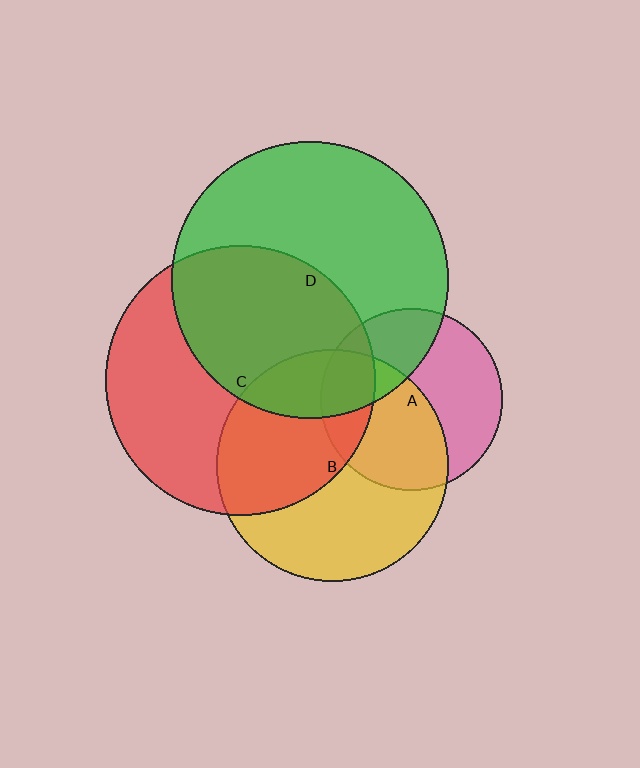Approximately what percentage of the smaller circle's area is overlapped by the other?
Approximately 20%.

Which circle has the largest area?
Circle D (green).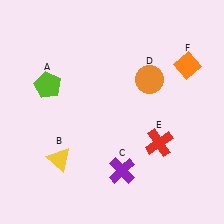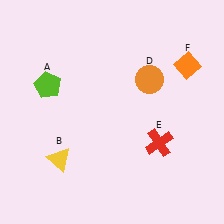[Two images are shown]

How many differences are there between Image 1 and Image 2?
There is 1 difference between the two images.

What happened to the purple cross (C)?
The purple cross (C) was removed in Image 2. It was in the bottom-right area of Image 1.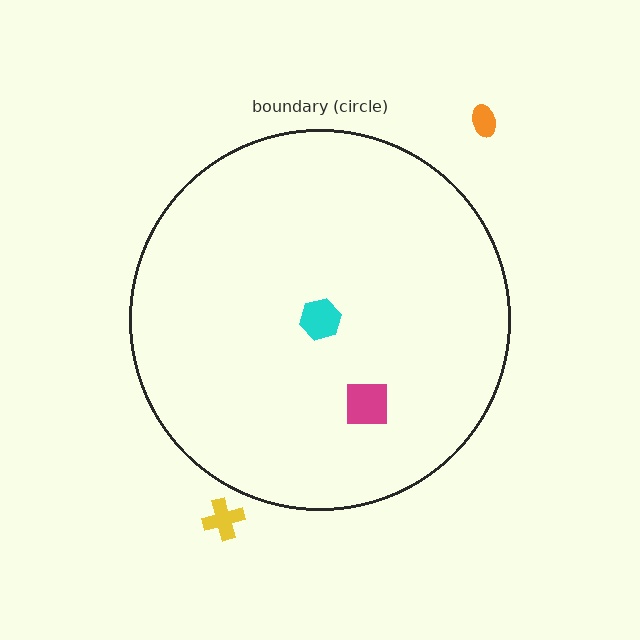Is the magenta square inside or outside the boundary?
Inside.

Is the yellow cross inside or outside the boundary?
Outside.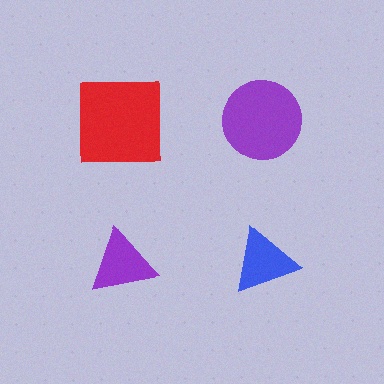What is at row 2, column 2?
A blue triangle.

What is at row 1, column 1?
A red square.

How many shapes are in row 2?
2 shapes.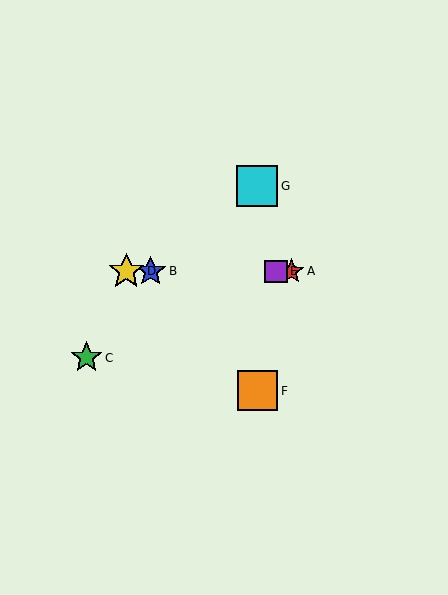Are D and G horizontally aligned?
No, D is at y≈271 and G is at y≈186.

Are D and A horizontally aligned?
Yes, both are at y≈271.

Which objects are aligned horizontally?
Objects A, B, D, E are aligned horizontally.